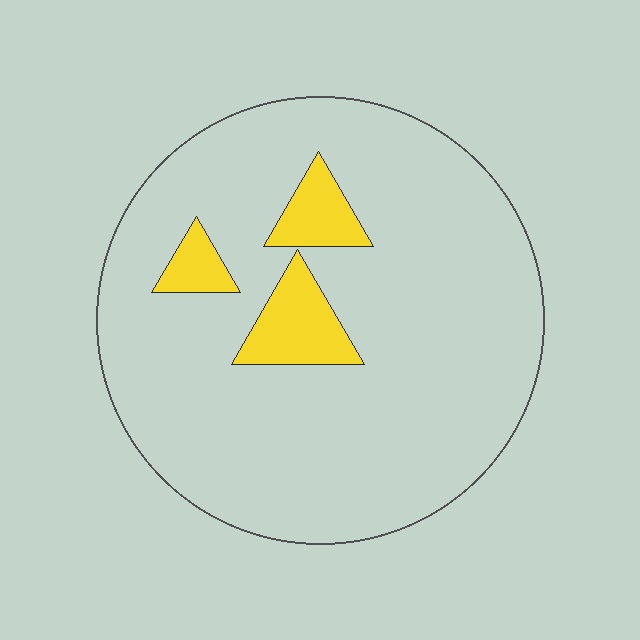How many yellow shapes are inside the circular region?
3.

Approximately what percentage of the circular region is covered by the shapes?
Approximately 10%.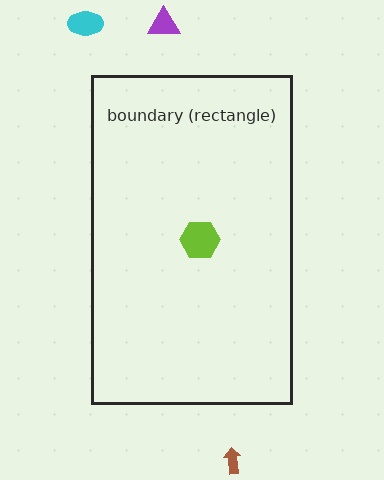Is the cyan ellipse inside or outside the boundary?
Outside.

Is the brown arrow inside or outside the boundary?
Outside.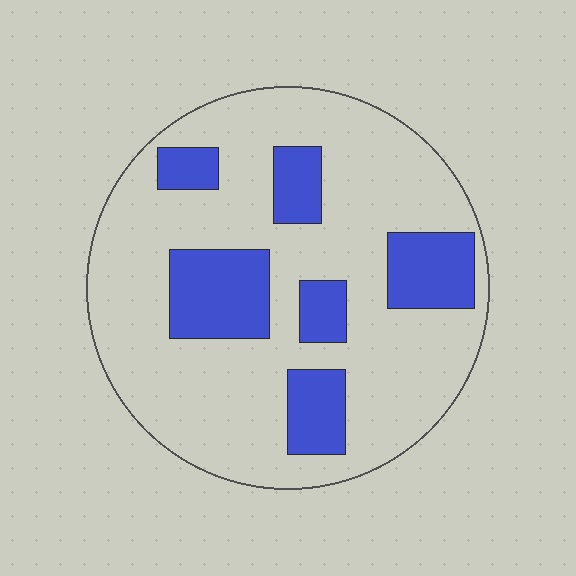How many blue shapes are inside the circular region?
6.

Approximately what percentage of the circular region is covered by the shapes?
Approximately 25%.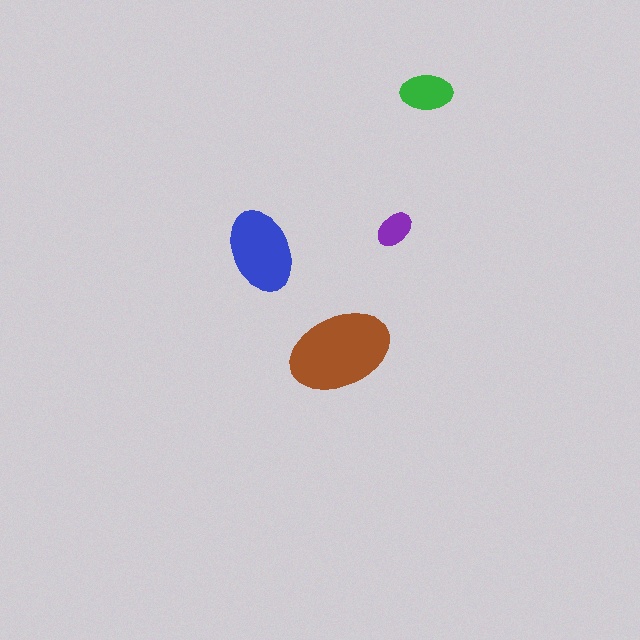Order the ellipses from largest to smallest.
the brown one, the blue one, the green one, the purple one.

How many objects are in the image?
There are 4 objects in the image.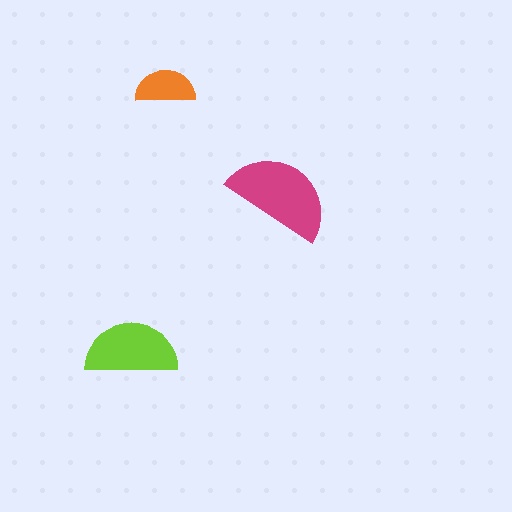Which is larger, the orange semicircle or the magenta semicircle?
The magenta one.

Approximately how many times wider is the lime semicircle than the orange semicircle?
About 1.5 times wider.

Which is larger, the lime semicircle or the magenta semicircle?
The magenta one.